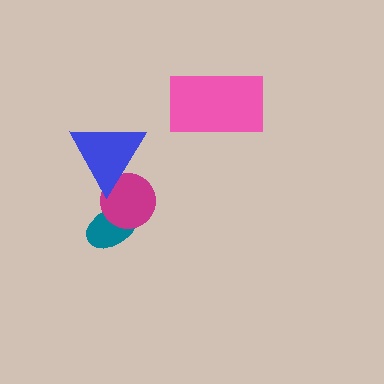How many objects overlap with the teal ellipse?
1 object overlaps with the teal ellipse.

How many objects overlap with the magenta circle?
2 objects overlap with the magenta circle.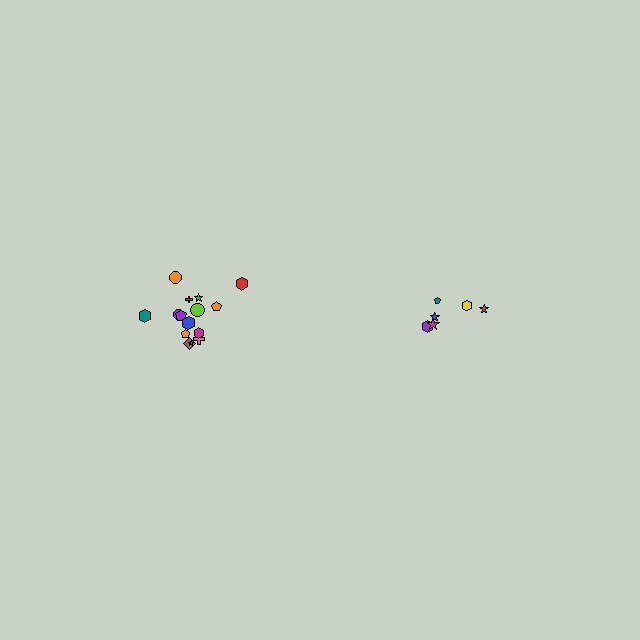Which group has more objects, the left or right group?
The left group.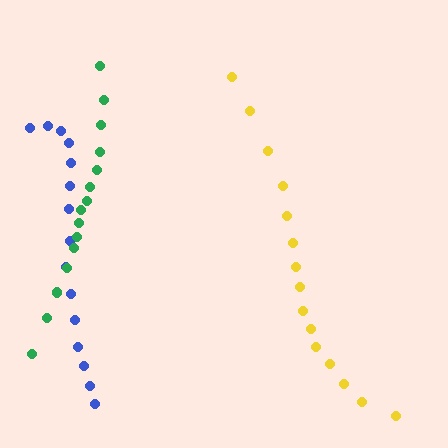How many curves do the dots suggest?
There are 3 distinct paths.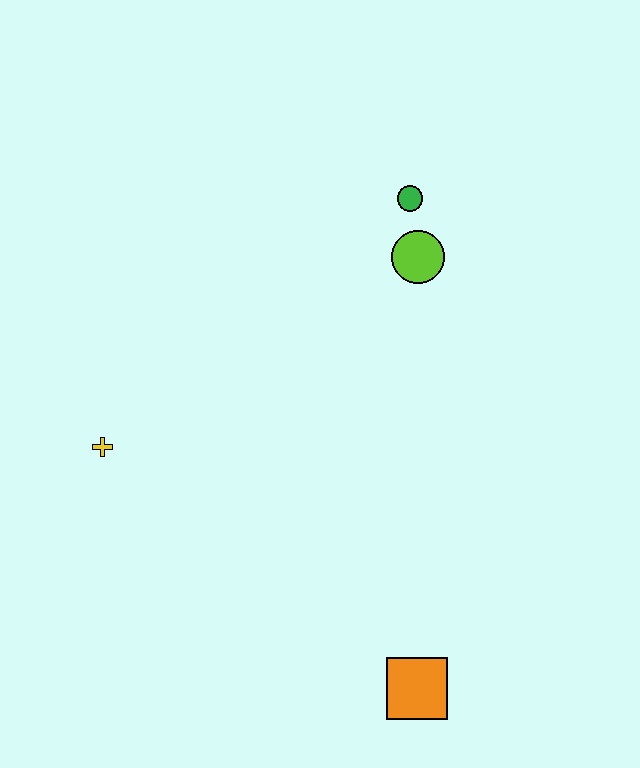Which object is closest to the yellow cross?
The lime circle is closest to the yellow cross.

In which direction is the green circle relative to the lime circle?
The green circle is above the lime circle.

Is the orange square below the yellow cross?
Yes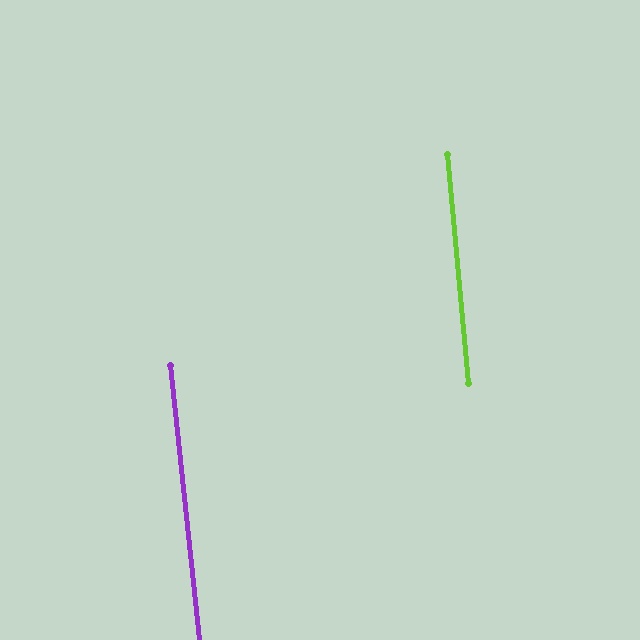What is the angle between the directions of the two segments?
Approximately 1 degree.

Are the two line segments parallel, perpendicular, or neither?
Parallel — their directions differ by only 0.8°.